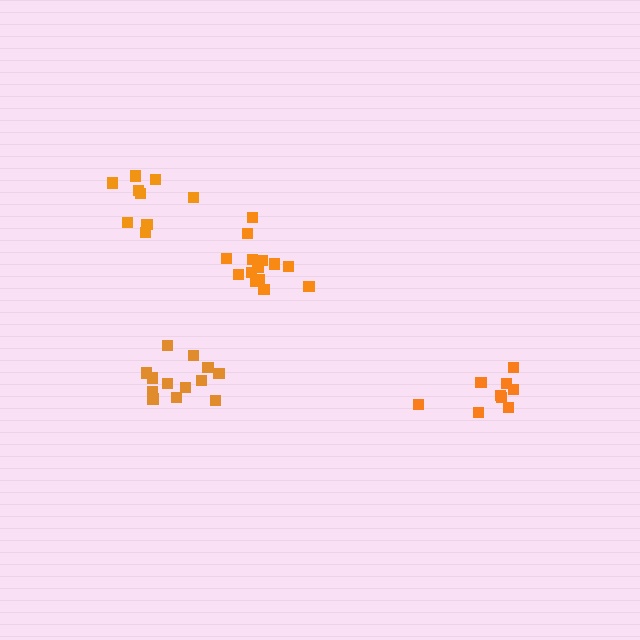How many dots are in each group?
Group 1: 13 dots, Group 2: 14 dots, Group 3: 9 dots, Group 4: 10 dots (46 total).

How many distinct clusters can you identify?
There are 4 distinct clusters.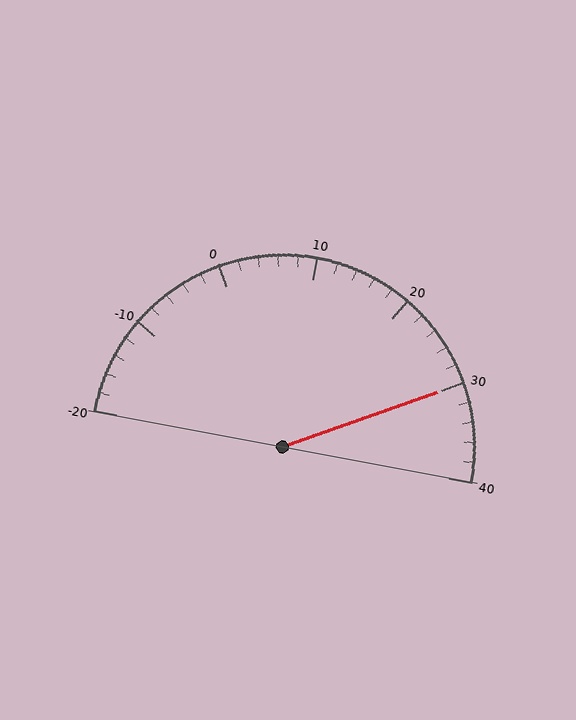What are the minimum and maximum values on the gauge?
The gauge ranges from -20 to 40.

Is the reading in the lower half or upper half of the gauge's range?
The reading is in the upper half of the range (-20 to 40).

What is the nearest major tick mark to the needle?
The nearest major tick mark is 30.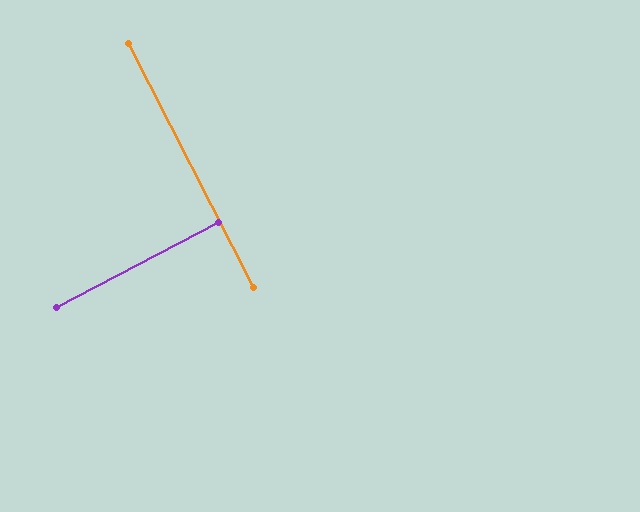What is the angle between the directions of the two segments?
Approximately 89 degrees.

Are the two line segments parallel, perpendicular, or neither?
Perpendicular — they meet at approximately 89°.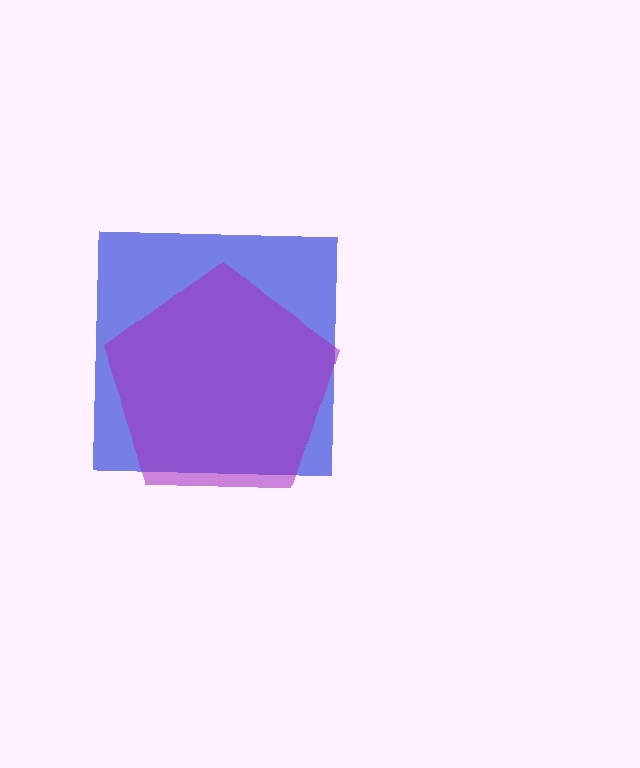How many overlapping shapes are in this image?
There are 2 overlapping shapes in the image.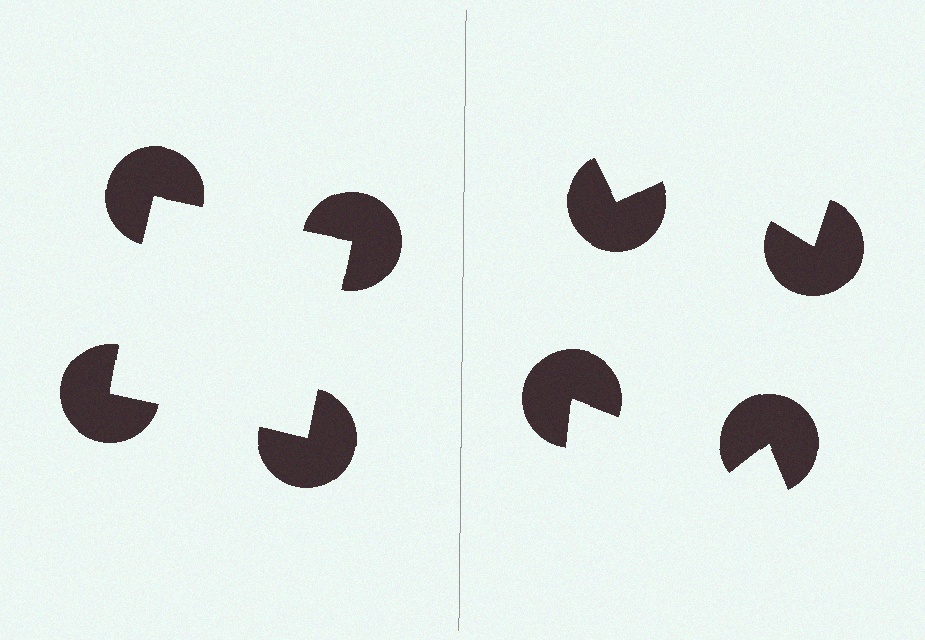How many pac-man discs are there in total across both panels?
8 — 4 on each side.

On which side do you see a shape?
An illusory square appears on the left side. On the right side the wedge cuts are rotated, so no coherent shape forms.